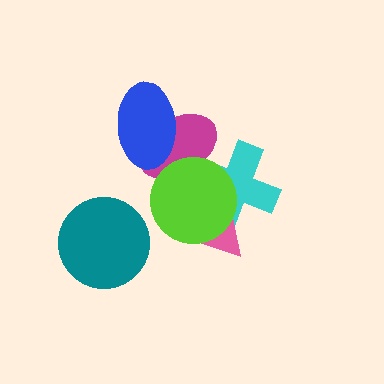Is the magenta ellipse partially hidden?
Yes, it is partially covered by another shape.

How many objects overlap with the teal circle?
0 objects overlap with the teal circle.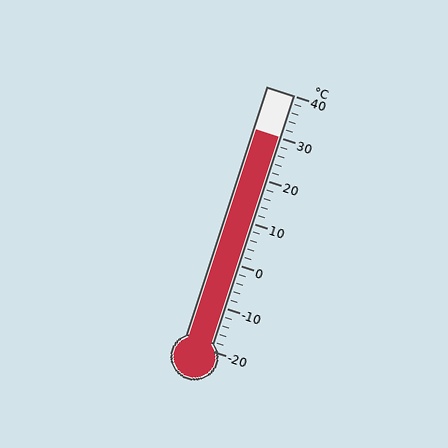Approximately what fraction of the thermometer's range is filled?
The thermometer is filled to approximately 85% of its range.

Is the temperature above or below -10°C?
The temperature is above -10°C.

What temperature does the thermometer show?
The thermometer shows approximately 30°C.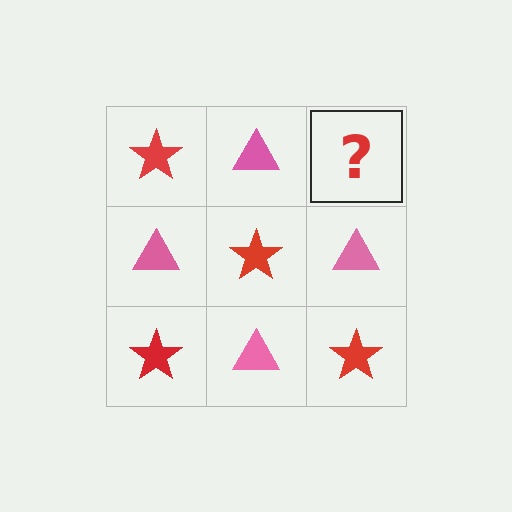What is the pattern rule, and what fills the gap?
The rule is that it alternates red star and pink triangle in a checkerboard pattern. The gap should be filled with a red star.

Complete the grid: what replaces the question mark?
The question mark should be replaced with a red star.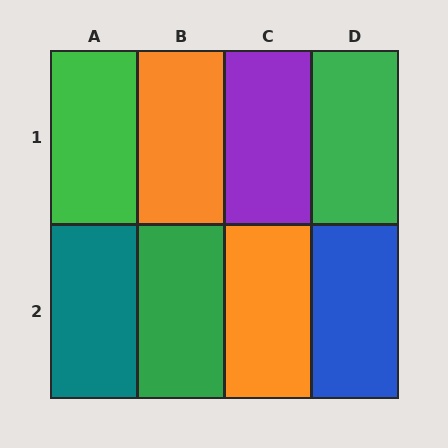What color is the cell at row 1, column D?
Green.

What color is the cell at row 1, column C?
Purple.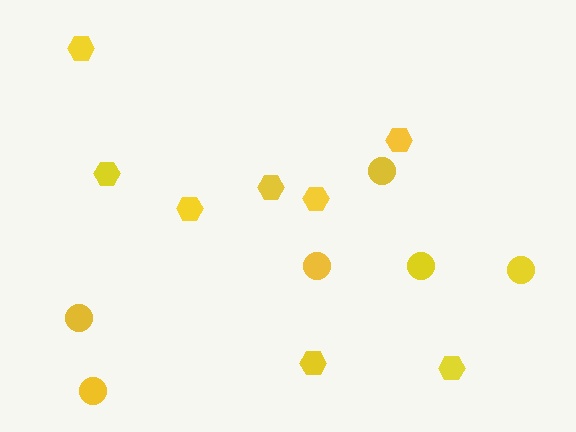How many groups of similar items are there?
There are 2 groups: one group of hexagons (8) and one group of circles (6).